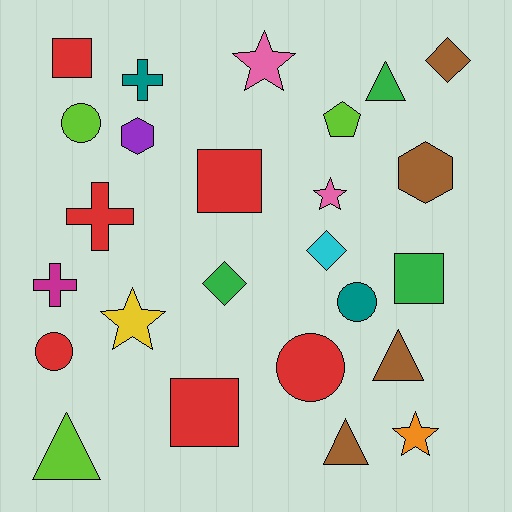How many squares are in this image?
There are 4 squares.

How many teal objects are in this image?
There are 2 teal objects.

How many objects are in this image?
There are 25 objects.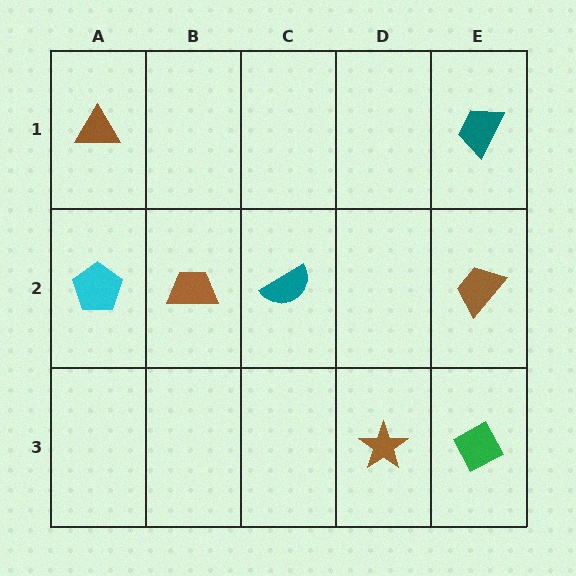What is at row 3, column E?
A green diamond.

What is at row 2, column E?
A brown trapezoid.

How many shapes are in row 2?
4 shapes.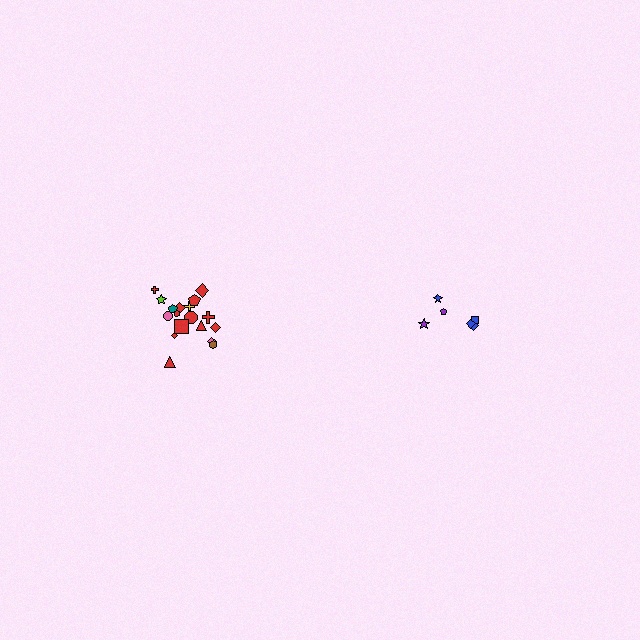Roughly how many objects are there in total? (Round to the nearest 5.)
Roughly 25 objects in total.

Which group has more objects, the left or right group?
The left group.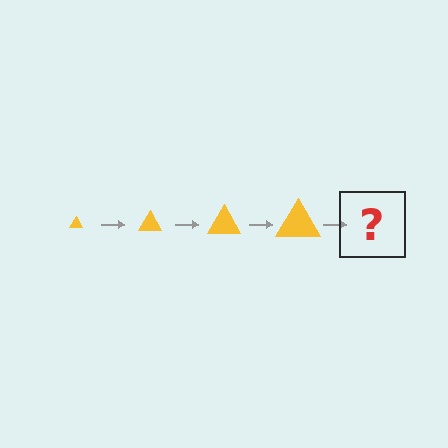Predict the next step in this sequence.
The next step is a yellow triangle, larger than the previous one.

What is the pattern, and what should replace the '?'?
The pattern is that the triangle gets progressively larger each step. The '?' should be a yellow triangle, larger than the previous one.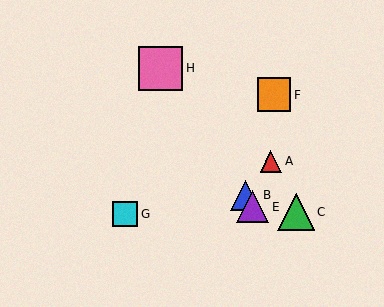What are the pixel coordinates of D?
Object D is at (159, 66).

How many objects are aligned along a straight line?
4 objects (B, D, E, H) are aligned along a straight line.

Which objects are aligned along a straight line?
Objects B, D, E, H are aligned along a straight line.